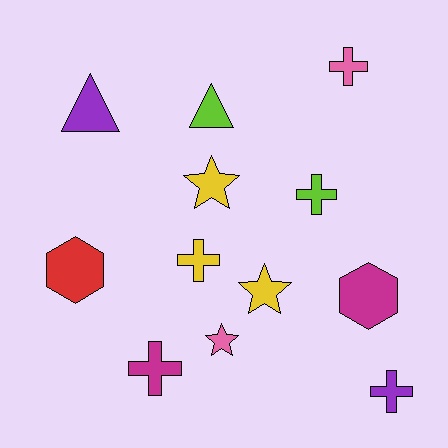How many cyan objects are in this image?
There are no cyan objects.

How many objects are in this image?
There are 12 objects.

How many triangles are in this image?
There are 2 triangles.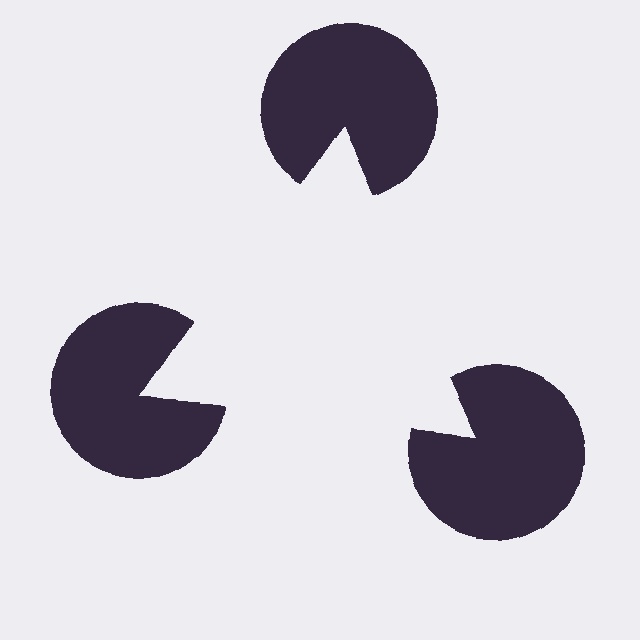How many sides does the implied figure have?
3 sides.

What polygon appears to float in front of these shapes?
An illusory triangle — its edges are inferred from the aligned wedge cuts in the pac-man discs, not physically drawn.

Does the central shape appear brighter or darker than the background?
It typically appears slightly brighter than the background, even though no actual brightness change is drawn.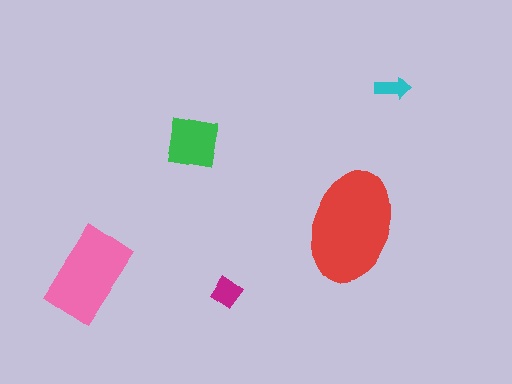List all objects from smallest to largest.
The cyan arrow, the magenta diamond, the green square, the pink rectangle, the red ellipse.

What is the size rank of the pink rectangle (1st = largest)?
2nd.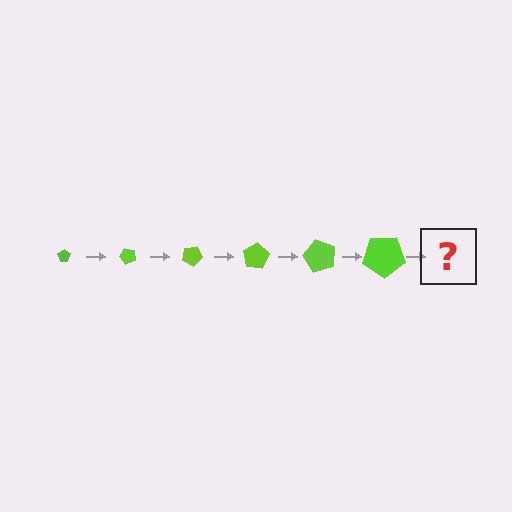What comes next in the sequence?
The next element should be a pentagon, larger than the previous one and rotated 300 degrees from the start.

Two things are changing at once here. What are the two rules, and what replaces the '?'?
The two rules are that the pentagon grows larger each step and it rotates 50 degrees each step. The '?' should be a pentagon, larger than the previous one and rotated 300 degrees from the start.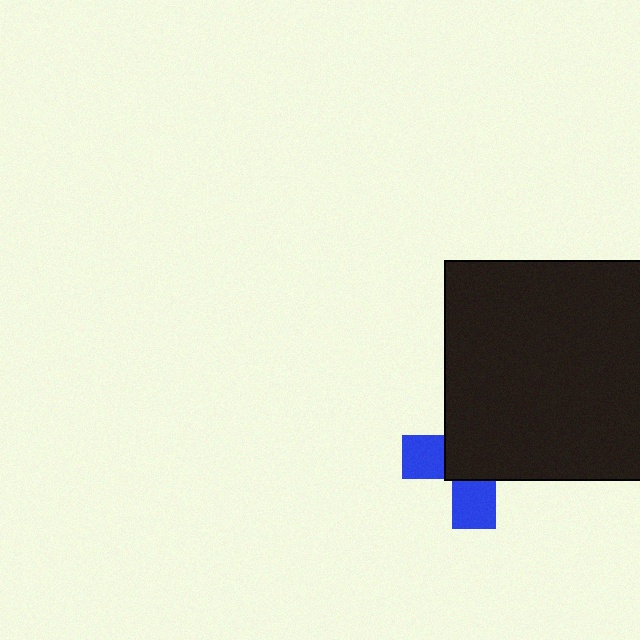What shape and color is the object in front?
The object in front is a black square.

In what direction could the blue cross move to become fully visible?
The blue cross could move toward the lower-left. That would shift it out from behind the black square entirely.